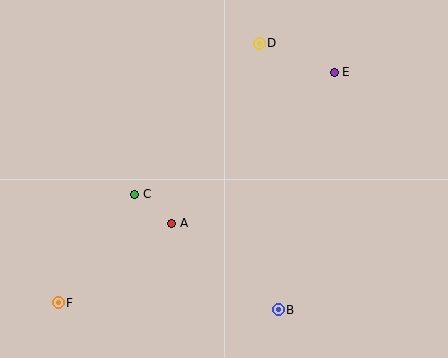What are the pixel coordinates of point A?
Point A is at (172, 223).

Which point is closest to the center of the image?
Point A at (172, 223) is closest to the center.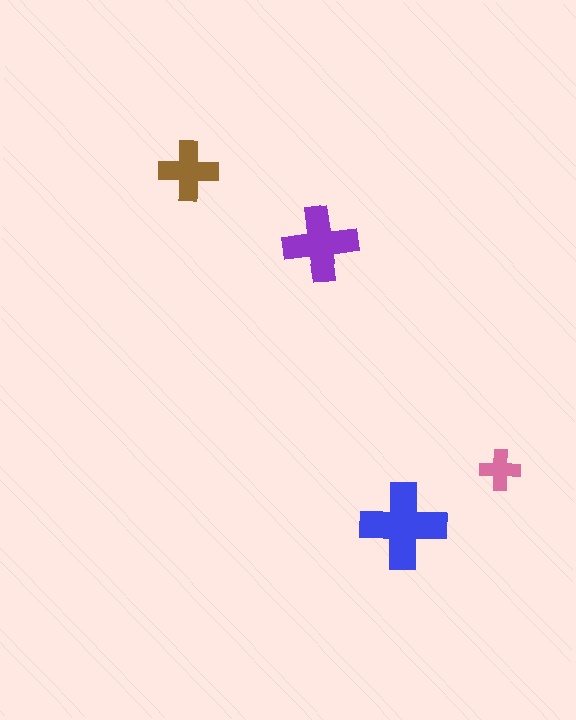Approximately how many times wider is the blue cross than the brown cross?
About 1.5 times wider.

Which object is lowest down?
The blue cross is bottommost.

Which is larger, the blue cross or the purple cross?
The blue one.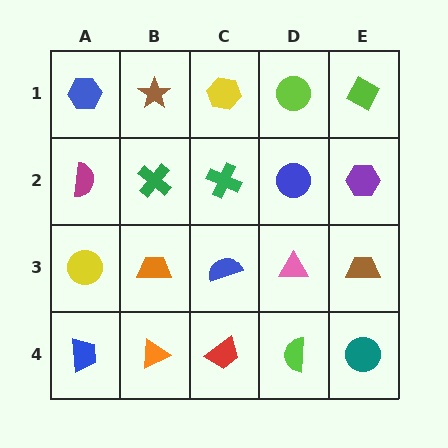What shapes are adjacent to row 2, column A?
A blue hexagon (row 1, column A), a yellow circle (row 3, column A), a green cross (row 2, column B).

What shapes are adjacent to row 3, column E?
A purple hexagon (row 2, column E), a teal circle (row 4, column E), a pink triangle (row 3, column D).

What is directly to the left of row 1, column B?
A blue hexagon.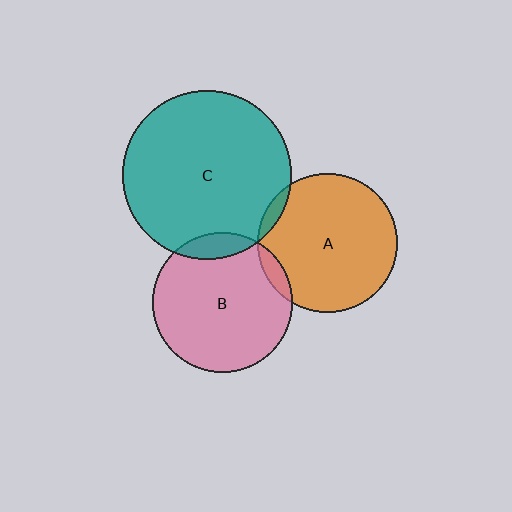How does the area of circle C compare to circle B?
Approximately 1.5 times.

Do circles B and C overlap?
Yes.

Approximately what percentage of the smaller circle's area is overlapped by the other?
Approximately 10%.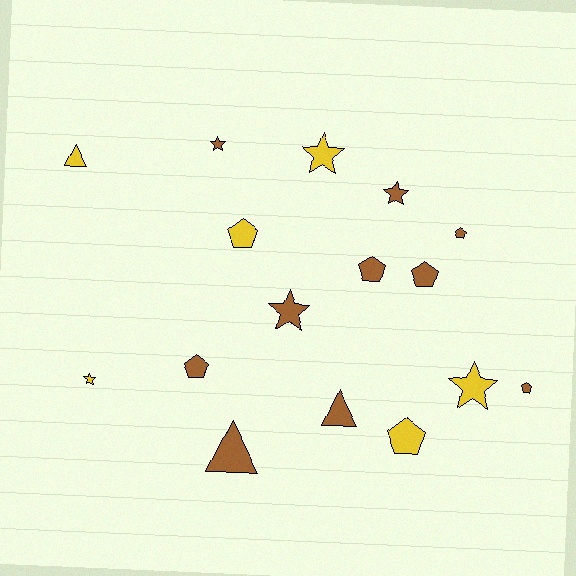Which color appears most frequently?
Brown, with 10 objects.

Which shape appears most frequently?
Pentagon, with 7 objects.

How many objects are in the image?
There are 16 objects.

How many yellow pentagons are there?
There are 2 yellow pentagons.